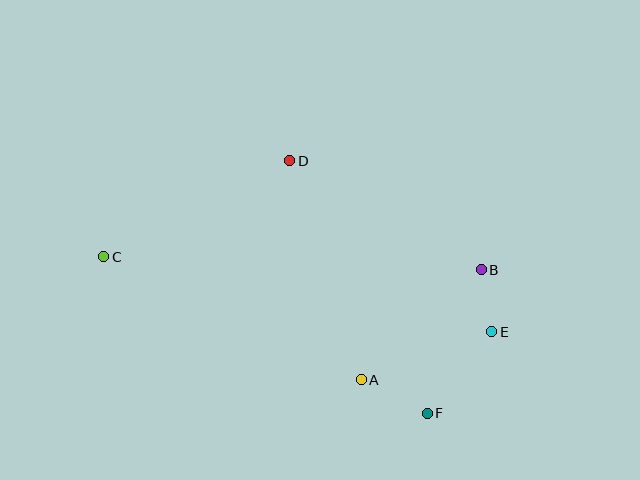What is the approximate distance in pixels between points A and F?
The distance between A and F is approximately 74 pixels.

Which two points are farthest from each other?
Points C and E are farthest from each other.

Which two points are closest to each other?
Points B and E are closest to each other.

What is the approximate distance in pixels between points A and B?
The distance between A and B is approximately 163 pixels.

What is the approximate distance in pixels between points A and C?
The distance between A and C is approximately 285 pixels.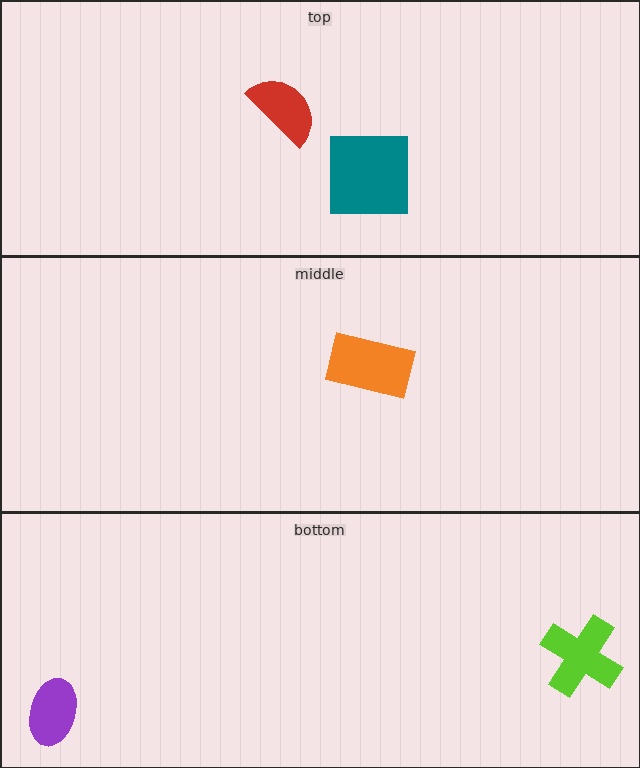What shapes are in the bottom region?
The lime cross, the purple ellipse.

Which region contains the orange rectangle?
The middle region.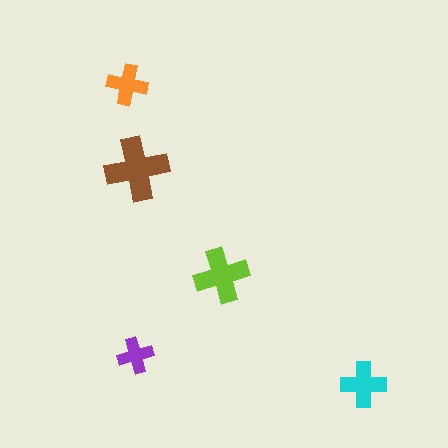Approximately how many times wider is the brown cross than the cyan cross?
About 1.5 times wider.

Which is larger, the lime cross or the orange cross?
The lime one.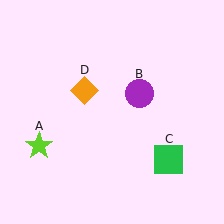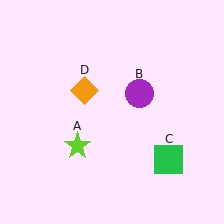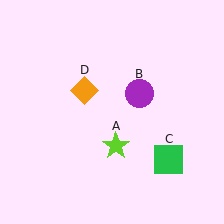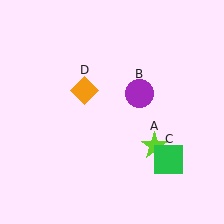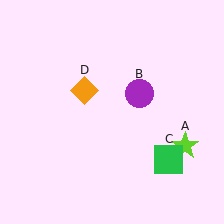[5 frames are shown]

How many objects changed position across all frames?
1 object changed position: lime star (object A).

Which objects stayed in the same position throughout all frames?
Purple circle (object B) and green square (object C) and orange diamond (object D) remained stationary.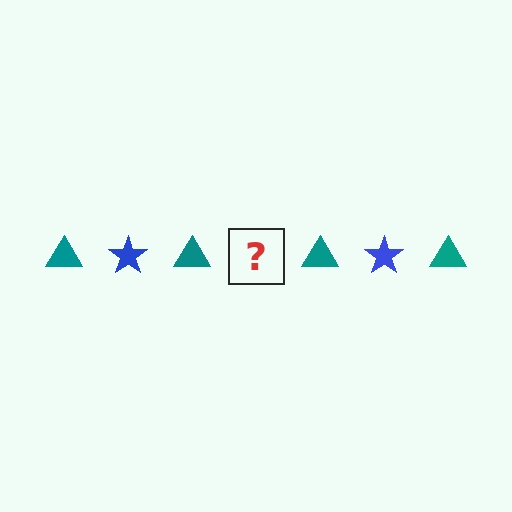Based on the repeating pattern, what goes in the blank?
The blank should be a blue star.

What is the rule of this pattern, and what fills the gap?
The rule is that the pattern alternates between teal triangle and blue star. The gap should be filled with a blue star.